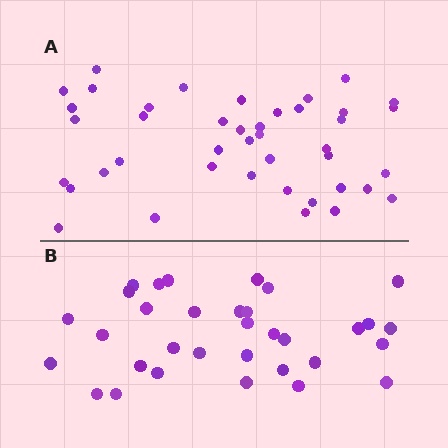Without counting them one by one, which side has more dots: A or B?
Region A (the top region) has more dots.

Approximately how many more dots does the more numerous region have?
Region A has roughly 8 or so more dots than region B.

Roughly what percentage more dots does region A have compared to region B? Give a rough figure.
About 25% more.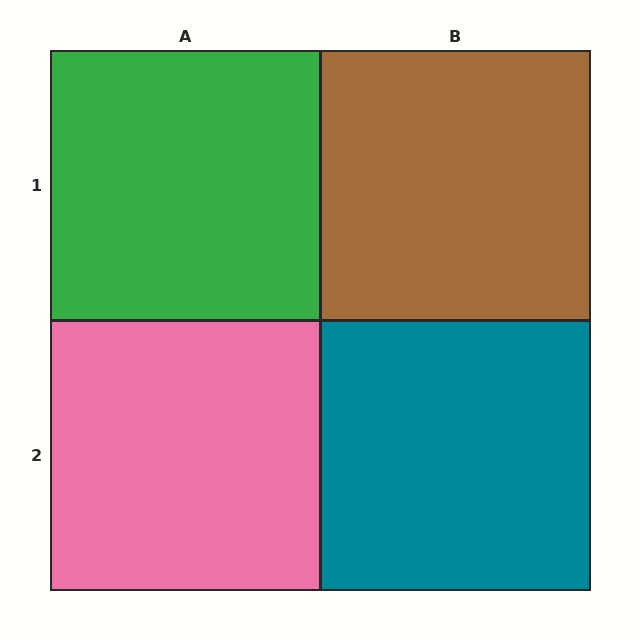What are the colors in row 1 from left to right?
Green, brown.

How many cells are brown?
1 cell is brown.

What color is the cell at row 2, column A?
Pink.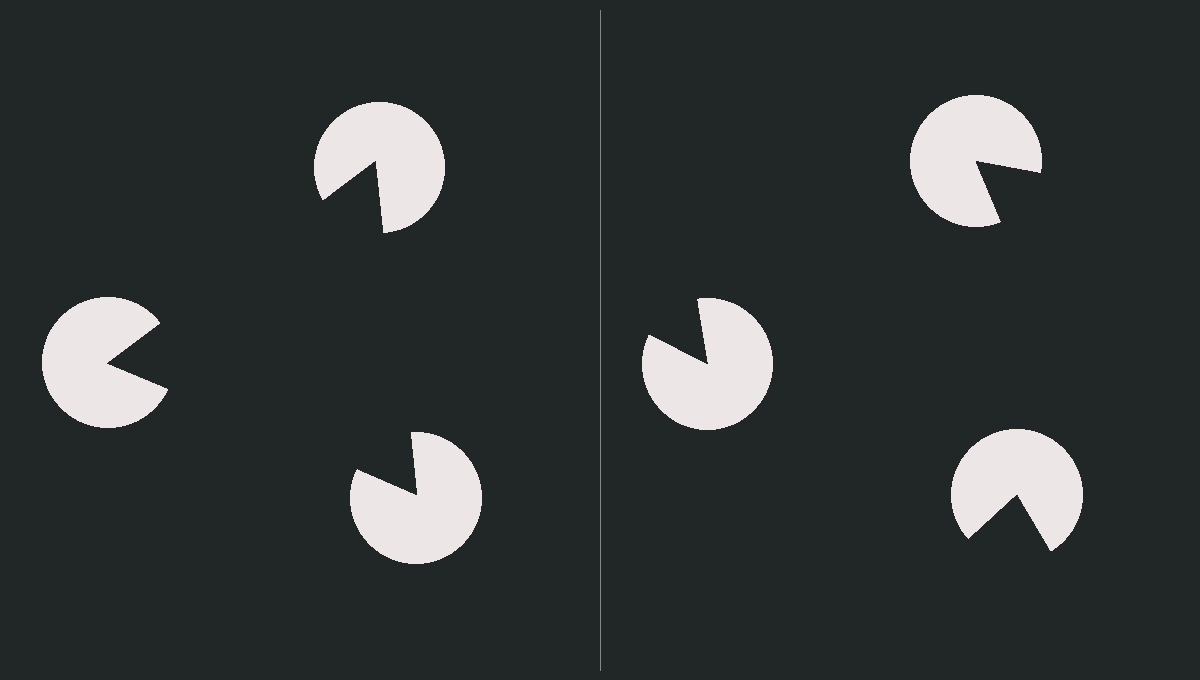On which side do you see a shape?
An illusory triangle appears on the left side. On the right side the wedge cuts are rotated, so no coherent shape forms.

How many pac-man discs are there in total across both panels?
6 — 3 on each side.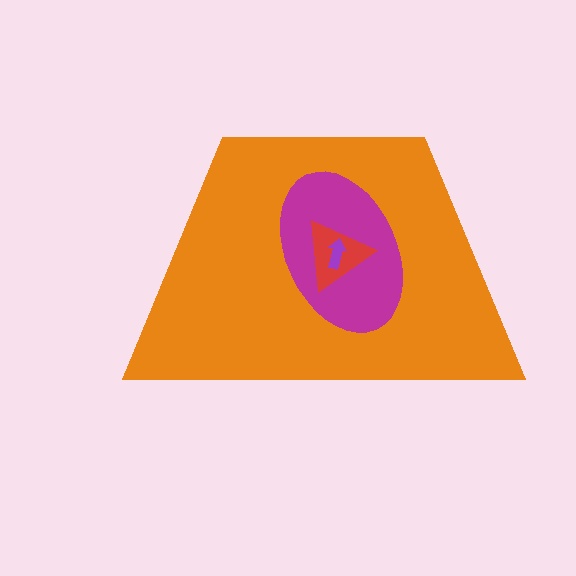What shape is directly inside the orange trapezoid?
The magenta ellipse.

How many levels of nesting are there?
4.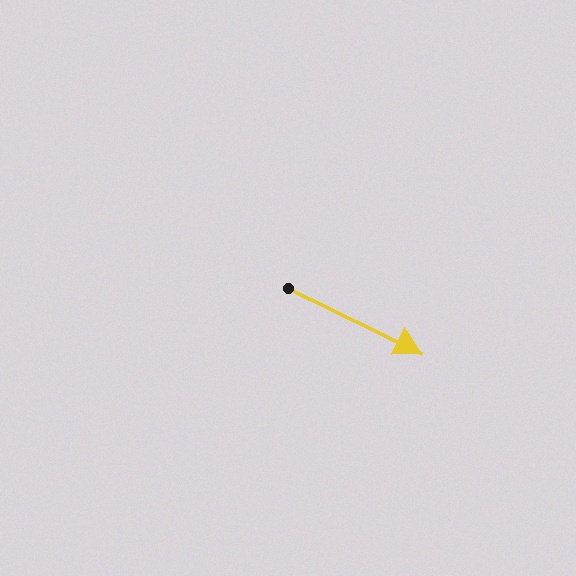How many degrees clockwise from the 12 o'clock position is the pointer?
Approximately 116 degrees.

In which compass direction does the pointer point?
Southeast.